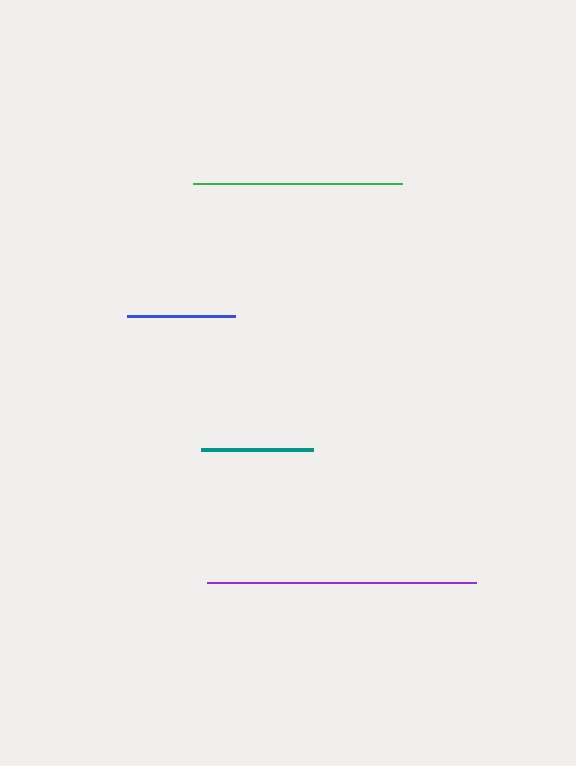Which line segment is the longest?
The purple line is the longest at approximately 269 pixels.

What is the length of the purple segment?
The purple segment is approximately 269 pixels long.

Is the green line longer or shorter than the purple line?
The purple line is longer than the green line.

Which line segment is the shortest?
The blue line is the shortest at approximately 107 pixels.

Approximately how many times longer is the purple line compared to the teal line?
The purple line is approximately 2.4 times the length of the teal line.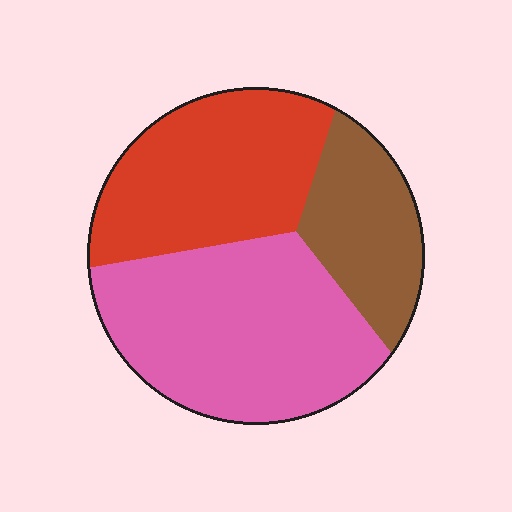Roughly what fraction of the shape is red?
Red covers roughly 35% of the shape.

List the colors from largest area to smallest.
From largest to smallest: pink, red, brown.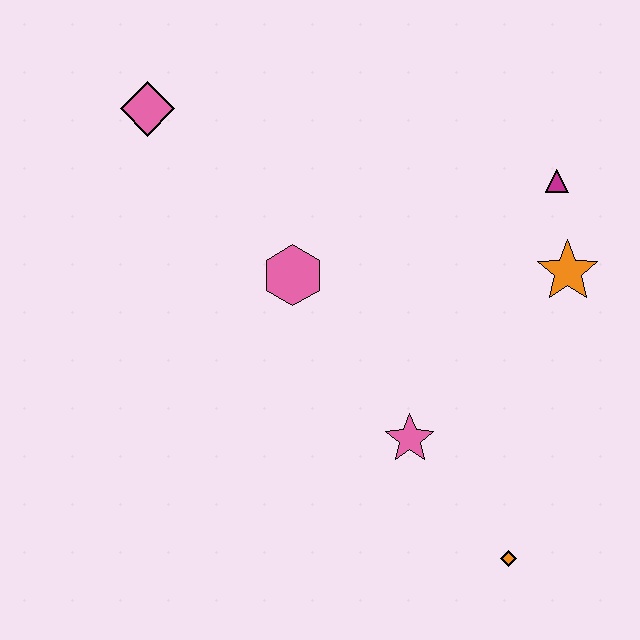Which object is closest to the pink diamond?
The pink hexagon is closest to the pink diamond.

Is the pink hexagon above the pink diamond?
No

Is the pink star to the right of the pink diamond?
Yes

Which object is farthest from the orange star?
The pink diamond is farthest from the orange star.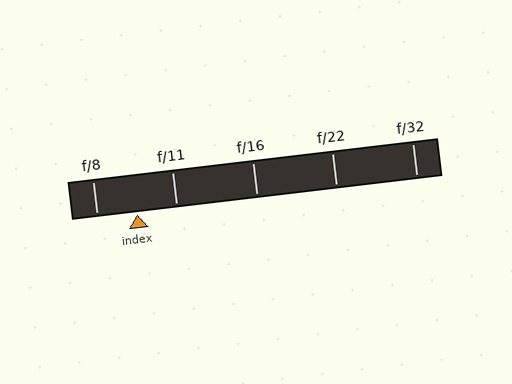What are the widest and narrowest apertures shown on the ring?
The widest aperture shown is f/8 and the narrowest is f/32.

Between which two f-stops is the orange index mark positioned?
The index mark is between f/8 and f/11.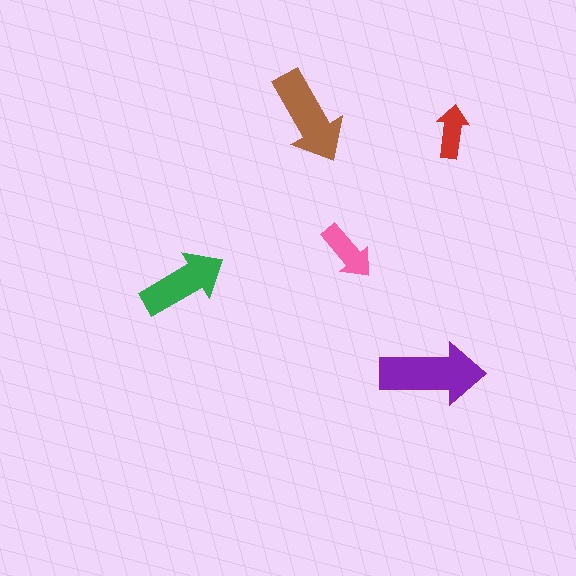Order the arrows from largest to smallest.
the purple one, the brown one, the green one, the pink one, the red one.